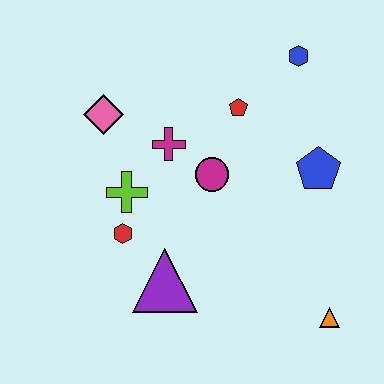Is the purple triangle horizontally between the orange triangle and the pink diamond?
Yes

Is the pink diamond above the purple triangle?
Yes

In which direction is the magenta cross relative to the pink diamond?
The magenta cross is to the right of the pink diamond.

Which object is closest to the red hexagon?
The lime cross is closest to the red hexagon.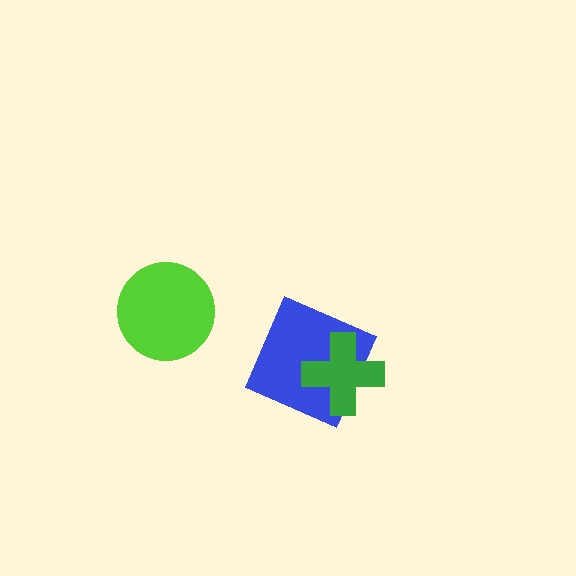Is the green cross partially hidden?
No, no other shape covers it.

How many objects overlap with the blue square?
1 object overlaps with the blue square.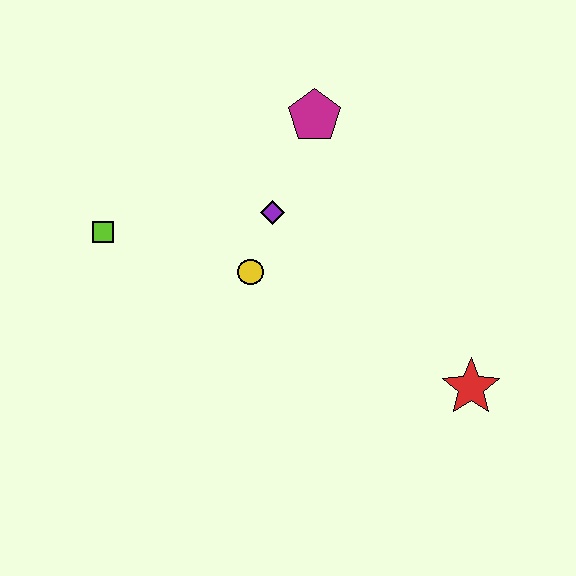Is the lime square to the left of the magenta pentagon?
Yes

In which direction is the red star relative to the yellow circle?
The red star is to the right of the yellow circle.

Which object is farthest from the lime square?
The red star is farthest from the lime square.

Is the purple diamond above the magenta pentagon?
No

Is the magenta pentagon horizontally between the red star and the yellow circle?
Yes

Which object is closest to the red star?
The yellow circle is closest to the red star.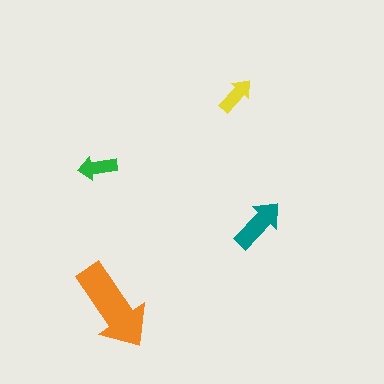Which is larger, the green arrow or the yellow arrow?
The green one.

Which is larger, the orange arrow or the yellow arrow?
The orange one.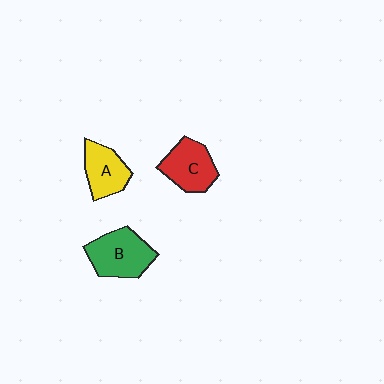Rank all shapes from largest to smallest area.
From largest to smallest: B (green), C (red), A (yellow).